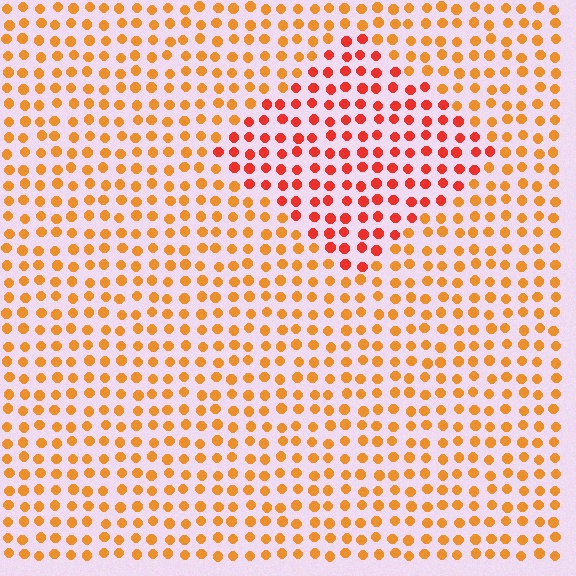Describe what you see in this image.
The image is filled with small orange elements in a uniform arrangement. A diamond-shaped region is visible where the elements are tinted to a slightly different hue, forming a subtle color boundary.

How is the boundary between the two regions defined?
The boundary is defined purely by a slight shift in hue (about 30 degrees). Spacing, size, and orientation are identical on both sides.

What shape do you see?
I see a diamond.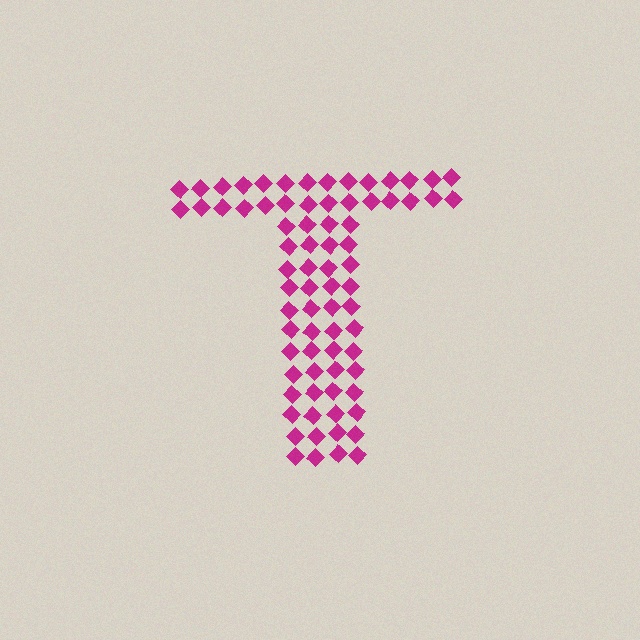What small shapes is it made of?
It is made of small diamonds.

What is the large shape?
The large shape is the letter T.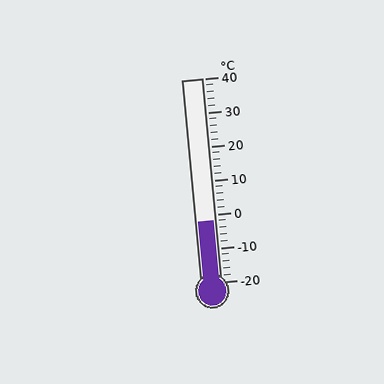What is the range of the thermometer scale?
The thermometer scale ranges from -20°C to 40°C.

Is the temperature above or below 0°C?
The temperature is below 0°C.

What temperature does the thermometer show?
The thermometer shows approximately -2°C.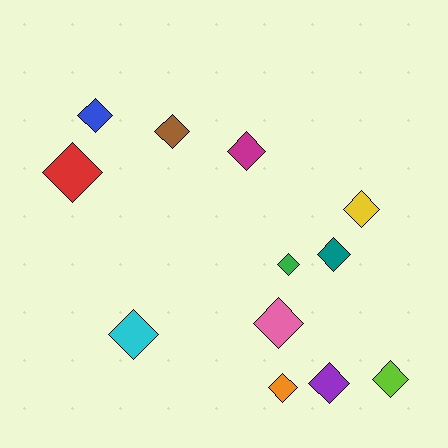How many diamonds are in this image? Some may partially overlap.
There are 12 diamonds.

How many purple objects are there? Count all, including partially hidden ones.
There is 1 purple object.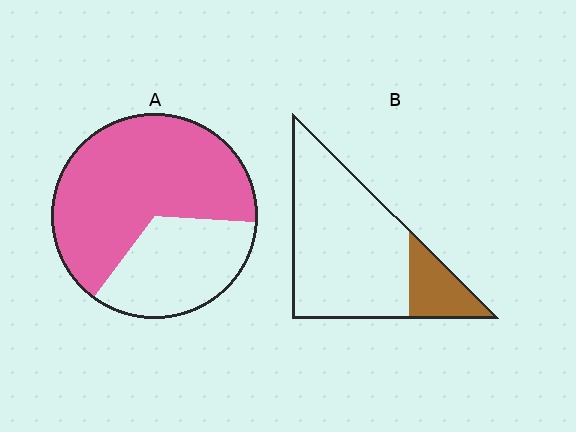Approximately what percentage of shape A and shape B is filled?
A is approximately 65% and B is approximately 20%.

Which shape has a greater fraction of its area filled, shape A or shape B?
Shape A.